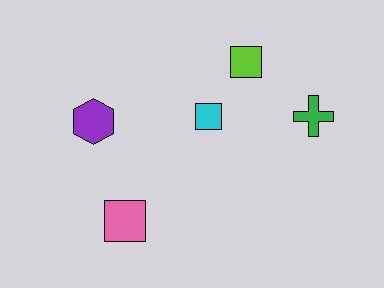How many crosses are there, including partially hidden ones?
There is 1 cross.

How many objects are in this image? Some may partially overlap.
There are 5 objects.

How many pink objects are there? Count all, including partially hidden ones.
There is 1 pink object.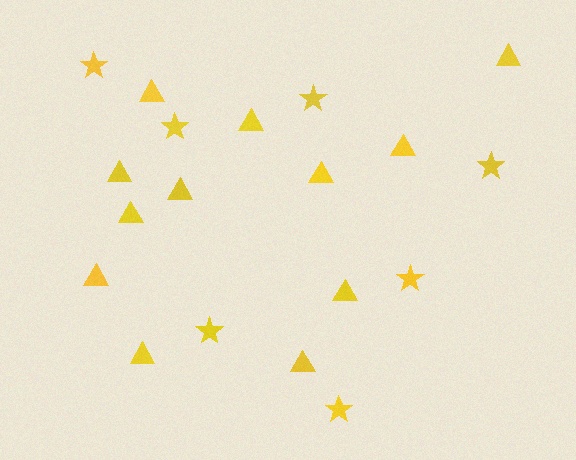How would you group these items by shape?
There are 2 groups: one group of stars (7) and one group of triangles (12).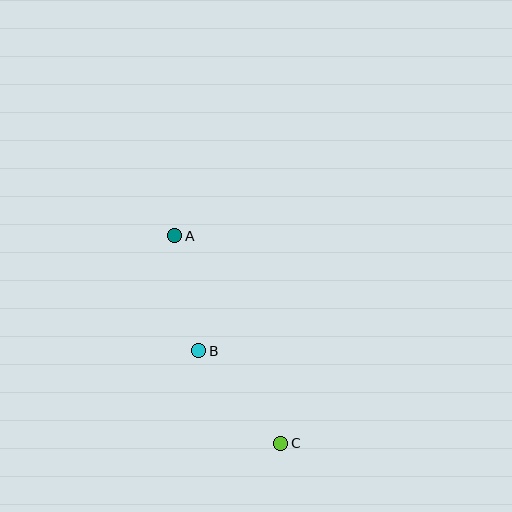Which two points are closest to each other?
Points A and B are closest to each other.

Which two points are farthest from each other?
Points A and C are farthest from each other.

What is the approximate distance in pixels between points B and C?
The distance between B and C is approximately 124 pixels.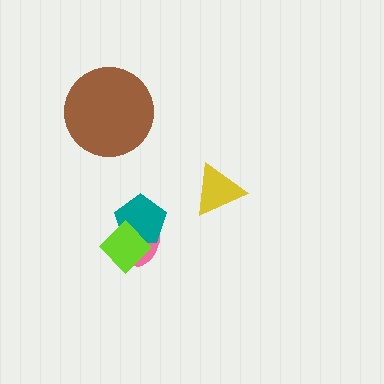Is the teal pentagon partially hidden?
Yes, it is partially covered by another shape.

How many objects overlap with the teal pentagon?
2 objects overlap with the teal pentagon.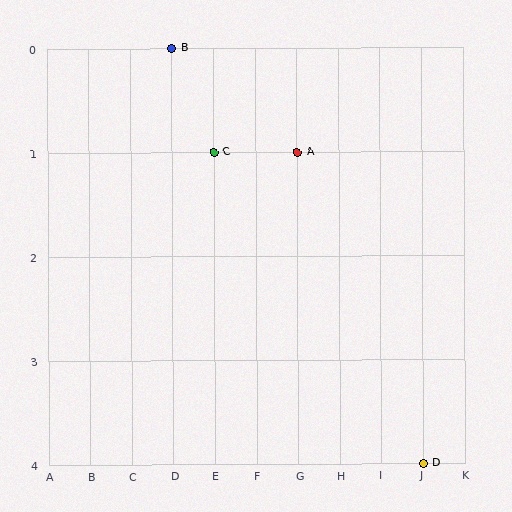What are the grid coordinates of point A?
Point A is at grid coordinates (G, 1).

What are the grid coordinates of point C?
Point C is at grid coordinates (E, 1).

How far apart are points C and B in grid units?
Points C and B are 1 column and 1 row apart (about 1.4 grid units diagonally).